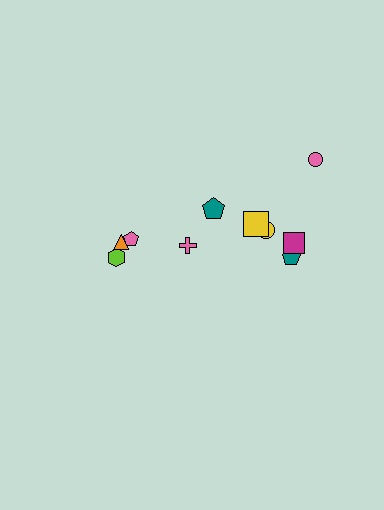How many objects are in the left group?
There are 4 objects.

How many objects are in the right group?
There are 6 objects.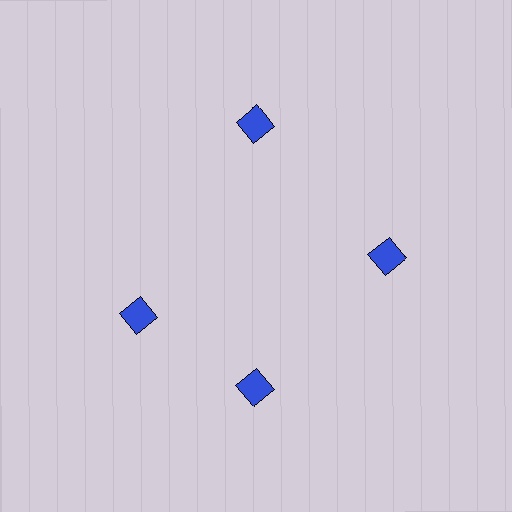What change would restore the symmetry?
The symmetry would be restored by rotating it back into even spacing with its neighbors so that all 4 squares sit at equal angles and equal distance from the center.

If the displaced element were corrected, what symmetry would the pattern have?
It would have 4-fold rotational symmetry — the pattern would map onto itself every 90 degrees.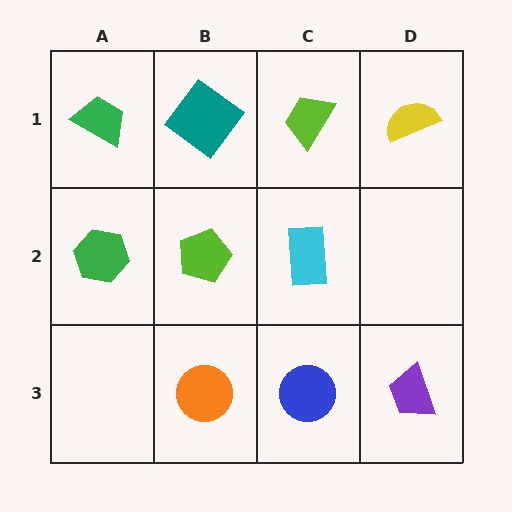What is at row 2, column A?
A green hexagon.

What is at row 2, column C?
A cyan rectangle.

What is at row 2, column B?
A lime pentagon.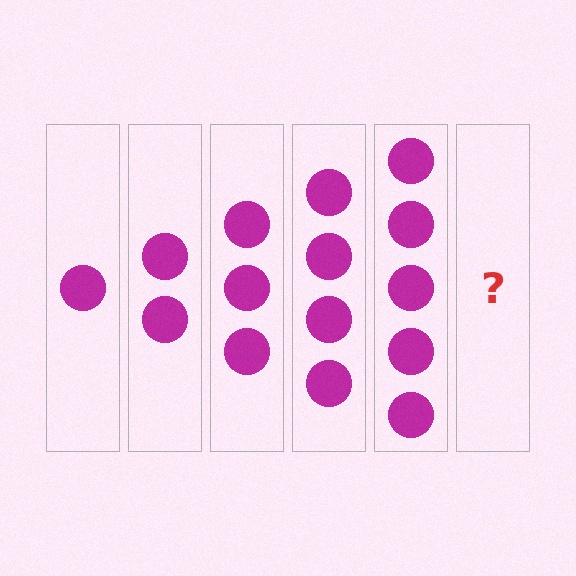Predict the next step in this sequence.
The next step is 6 circles.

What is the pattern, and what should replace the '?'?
The pattern is that each step adds one more circle. The '?' should be 6 circles.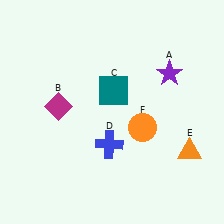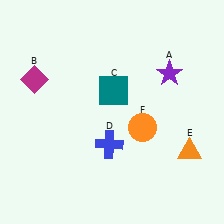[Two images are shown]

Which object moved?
The magenta diamond (B) moved up.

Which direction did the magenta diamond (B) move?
The magenta diamond (B) moved up.